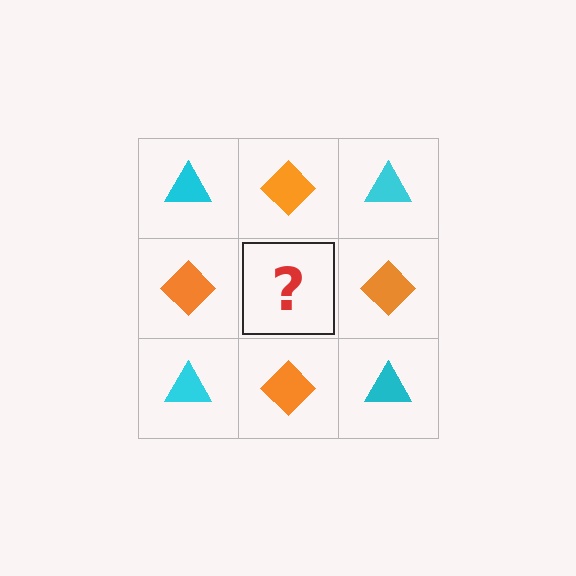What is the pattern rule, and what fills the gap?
The rule is that it alternates cyan triangle and orange diamond in a checkerboard pattern. The gap should be filled with a cyan triangle.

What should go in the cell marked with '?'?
The missing cell should contain a cyan triangle.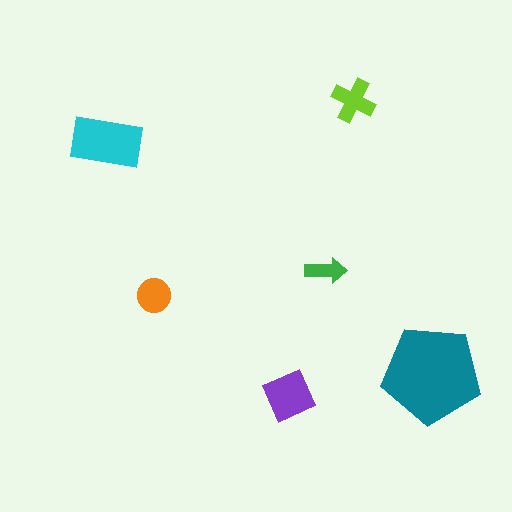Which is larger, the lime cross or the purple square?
The purple square.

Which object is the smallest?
The green arrow.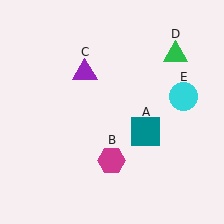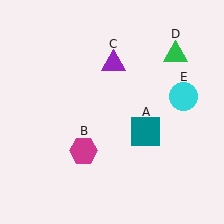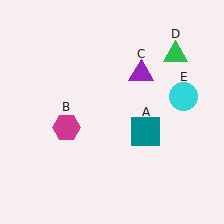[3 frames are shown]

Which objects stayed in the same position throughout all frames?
Teal square (object A) and green triangle (object D) and cyan circle (object E) remained stationary.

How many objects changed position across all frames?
2 objects changed position: magenta hexagon (object B), purple triangle (object C).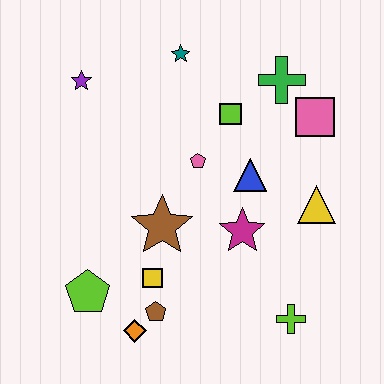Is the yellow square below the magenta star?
Yes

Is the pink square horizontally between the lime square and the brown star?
No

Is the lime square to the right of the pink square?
No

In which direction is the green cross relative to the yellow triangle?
The green cross is above the yellow triangle.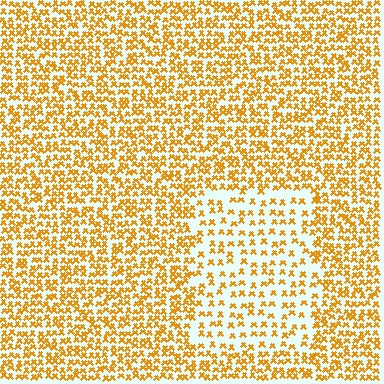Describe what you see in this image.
The image contains small orange elements arranged at two different densities. A rectangle-shaped region is visible where the elements are less densely packed than the surrounding area.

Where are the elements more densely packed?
The elements are more densely packed outside the rectangle boundary.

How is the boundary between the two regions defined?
The boundary is defined by a change in element density (approximately 2.0x ratio). All elements are the same color, size, and shape.